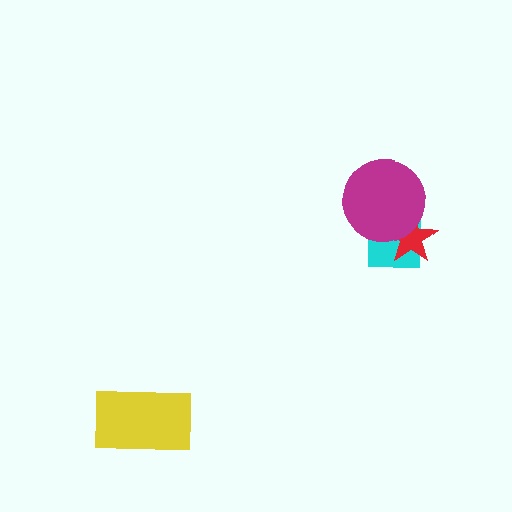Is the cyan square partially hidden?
Yes, it is partially covered by another shape.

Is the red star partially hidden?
Yes, it is partially covered by another shape.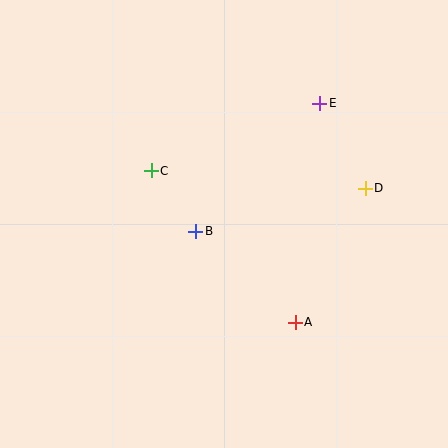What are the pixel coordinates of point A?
Point A is at (295, 322).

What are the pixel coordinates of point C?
Point C is at (151, 171).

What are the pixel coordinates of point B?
Point B is at (196, 231).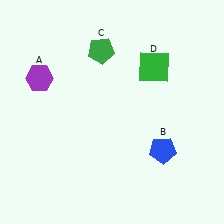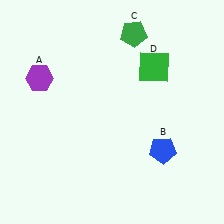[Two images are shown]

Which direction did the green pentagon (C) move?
The green pentagon (C) moved right.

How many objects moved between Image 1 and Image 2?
1 object moved between the two images.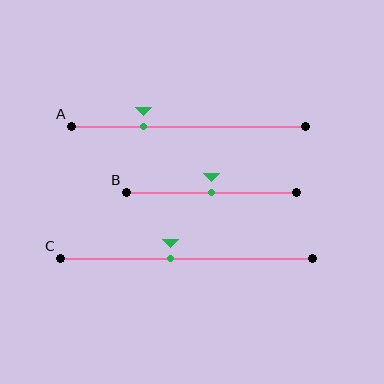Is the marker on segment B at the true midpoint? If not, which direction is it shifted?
Yes, the marker on segment B is at the true midpoint.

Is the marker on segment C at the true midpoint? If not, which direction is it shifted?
No, the marker on segment C is shifted to the left by about 6% of the segment length.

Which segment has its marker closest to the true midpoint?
Segment B has its marker closest to the true midpoint.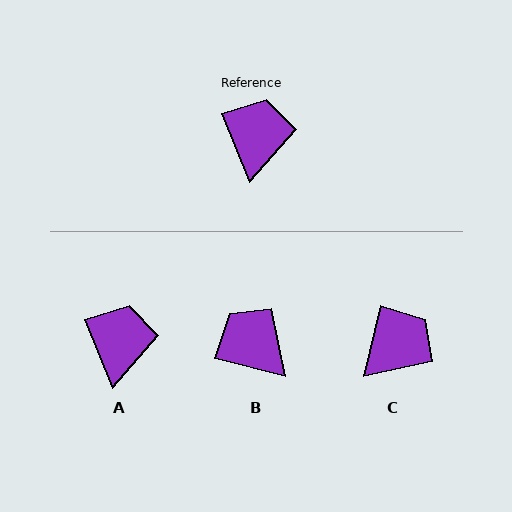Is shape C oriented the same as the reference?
No, it is off by about 35 degrees.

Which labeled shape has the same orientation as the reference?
A.